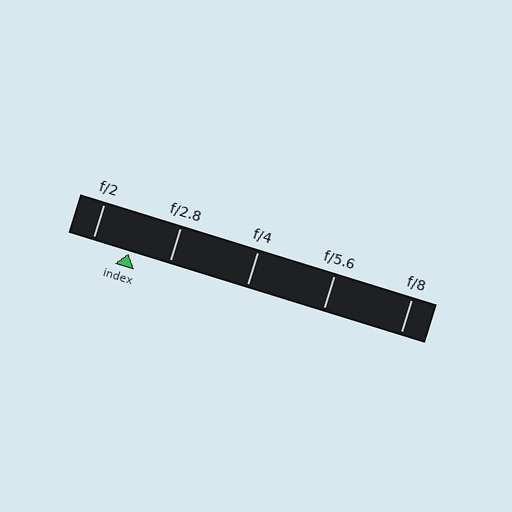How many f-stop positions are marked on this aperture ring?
There are 5 f-stop positions marked.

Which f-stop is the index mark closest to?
The index mark is closest to f/2.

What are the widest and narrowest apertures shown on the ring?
The widest aperture shown is f/2 and the narrowest is f/8.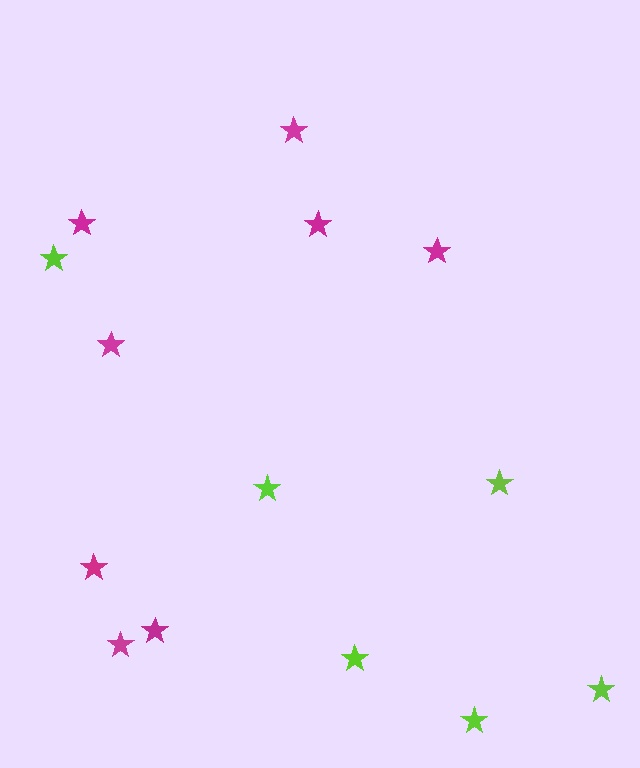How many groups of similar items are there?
There are 2 groups: one group of magenta stars (8) and one group of lime stars (6).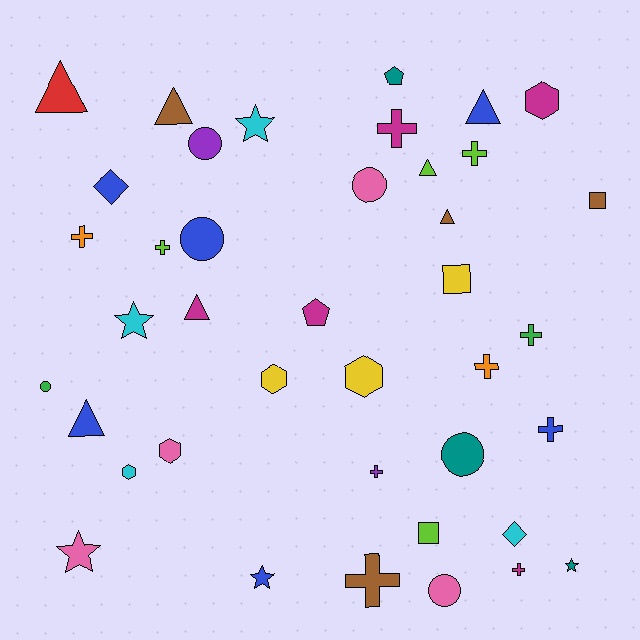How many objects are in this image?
There are 40 objects.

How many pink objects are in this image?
There are 4 pink objects.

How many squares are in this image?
There are 3 squares.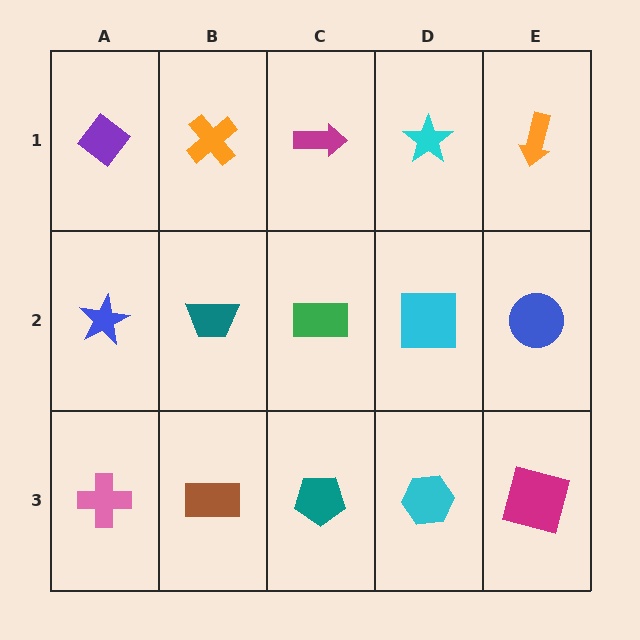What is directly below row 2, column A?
A pink cross.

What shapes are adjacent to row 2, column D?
A cyan star (row 1, column D), a cyan hexagon (row 3, column D), a green rectangle (row 2, column C), a blue circle (row 2, column E).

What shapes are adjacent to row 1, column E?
A blue circle (row 2, column E), a cyan star (row 1, column D).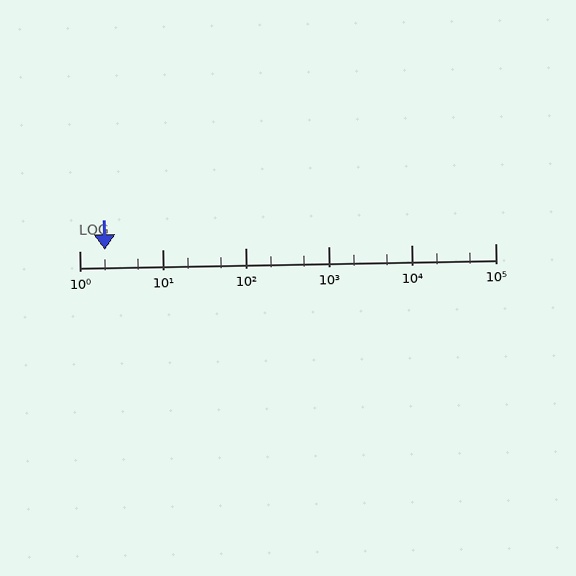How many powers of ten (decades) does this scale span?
The scale spans 5 decades, from 1 to 100000.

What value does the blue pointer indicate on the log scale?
The pointer indicates approximately 2.